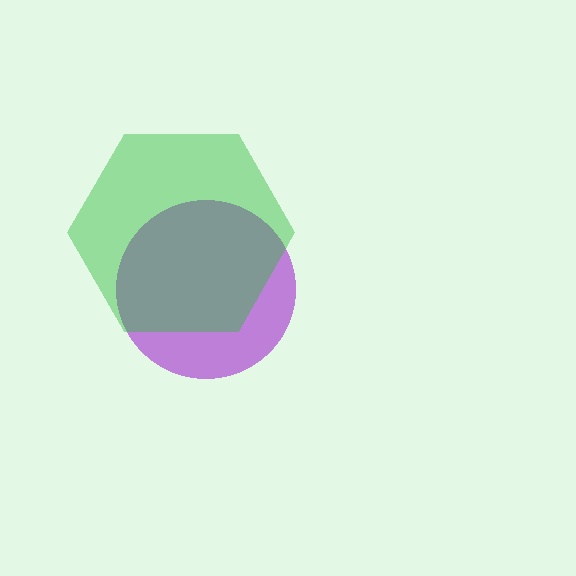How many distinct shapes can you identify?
There are 2 distinct shapes: a purple circle, a green hexagon.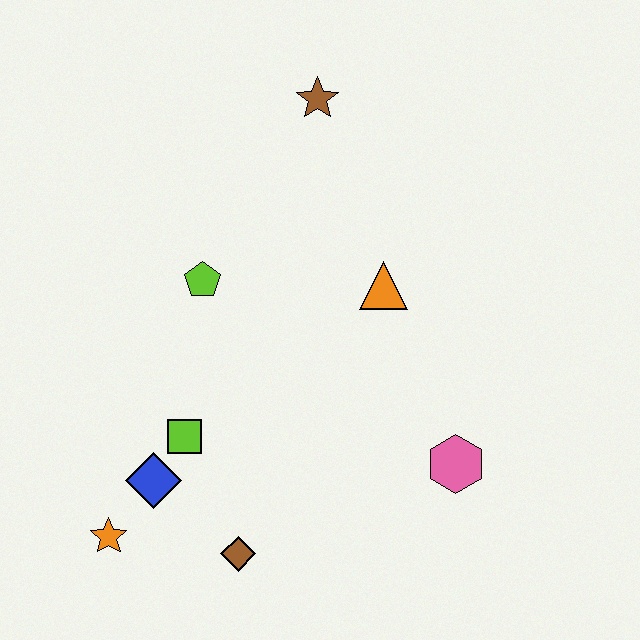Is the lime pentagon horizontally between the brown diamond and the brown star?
No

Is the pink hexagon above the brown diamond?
Yes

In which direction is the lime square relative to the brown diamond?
The lime square is above the brown diamond.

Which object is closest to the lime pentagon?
The lime square is closest to the lime pentagon.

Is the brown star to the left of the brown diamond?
No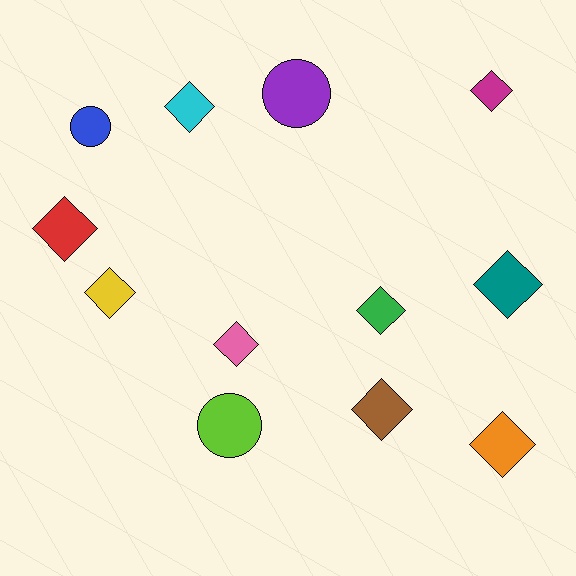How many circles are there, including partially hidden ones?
There are 3 circles.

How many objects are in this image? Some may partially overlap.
There are 12 objects.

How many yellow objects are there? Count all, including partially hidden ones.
There is 1 yellow object.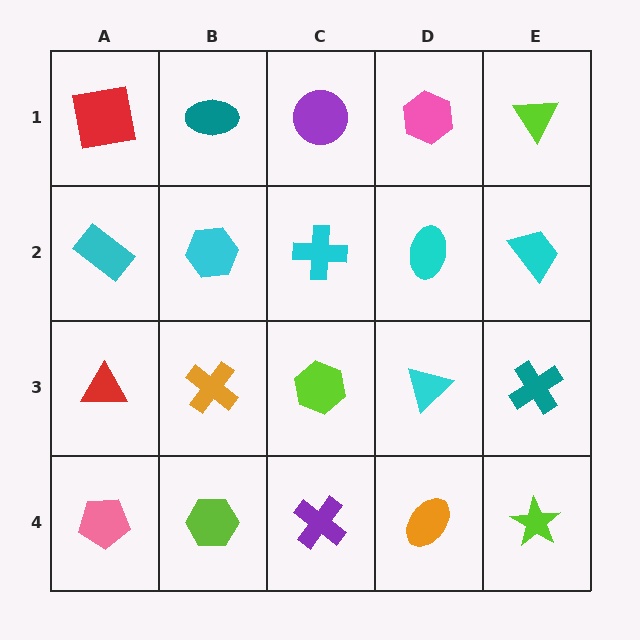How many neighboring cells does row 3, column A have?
3.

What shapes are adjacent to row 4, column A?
A red triangle (row 3, column A), a lime hexagon (row 4, column B).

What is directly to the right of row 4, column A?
A lime hexagon.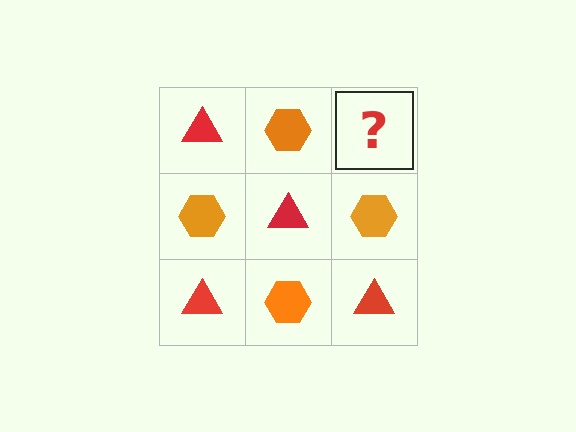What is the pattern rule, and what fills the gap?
The rule is that it alternates red triangle and orange hexagon in a checkerboard pattern. The gap should be filled with a red triangle.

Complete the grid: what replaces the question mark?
The question mark should be replaced with a red triangle.